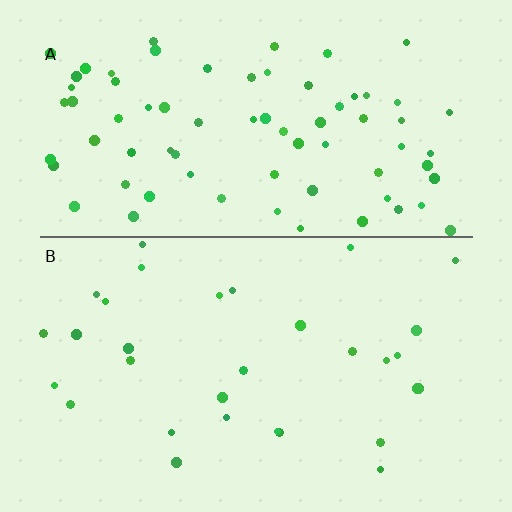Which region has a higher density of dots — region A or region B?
A (the top).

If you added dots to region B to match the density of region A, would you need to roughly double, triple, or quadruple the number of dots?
Approximately double.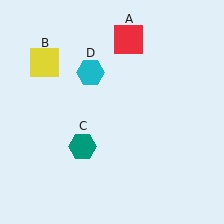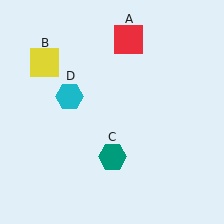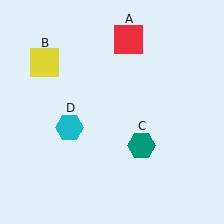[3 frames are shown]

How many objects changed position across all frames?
2 objects changed position: teal hexagon (object C), cyan hexagon (object D).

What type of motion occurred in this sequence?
The teal hexagon (object C), cyan hexagon (object D) rotated counterclockwise around the center of the scene.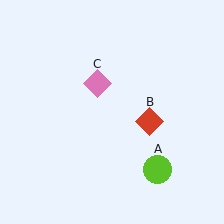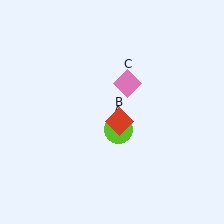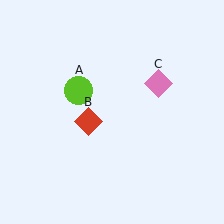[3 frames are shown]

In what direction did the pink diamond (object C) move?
The pink diamond (object C) moved right.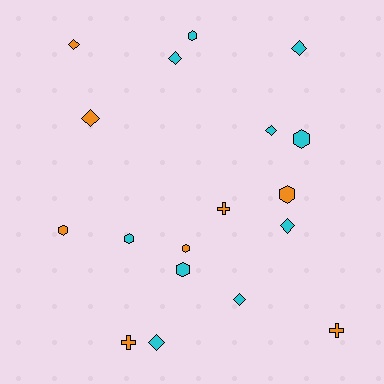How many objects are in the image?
There are 18 objects.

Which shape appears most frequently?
Diamond, with 8 objects.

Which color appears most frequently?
Cyan, with 10 objects.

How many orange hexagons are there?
There are 3 orange hexagons.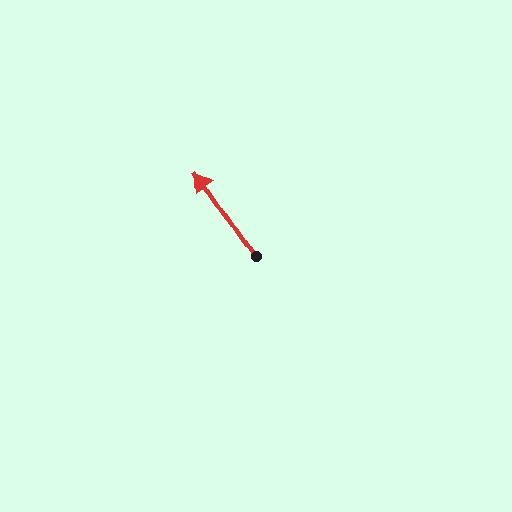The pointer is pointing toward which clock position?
Roughly 11 o'clock.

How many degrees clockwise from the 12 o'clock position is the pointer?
Approximately 326 degrees.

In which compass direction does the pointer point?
Northwest.